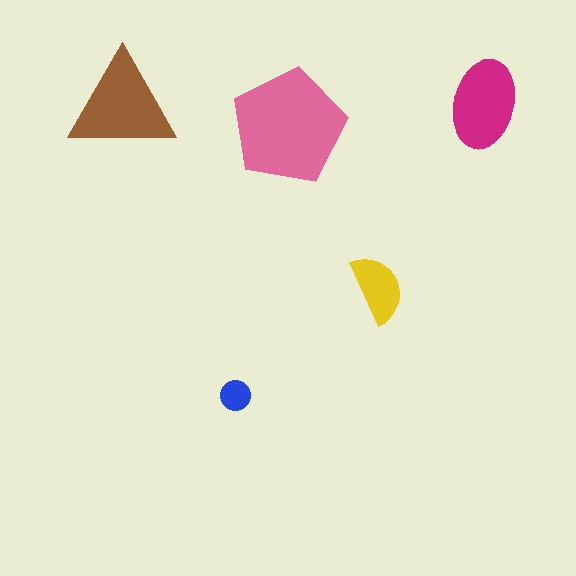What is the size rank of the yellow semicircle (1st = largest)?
4th.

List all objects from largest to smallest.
The pink pentagon, the brown triangle, the magenta ellipse, the yellow semicircle, the blue circle.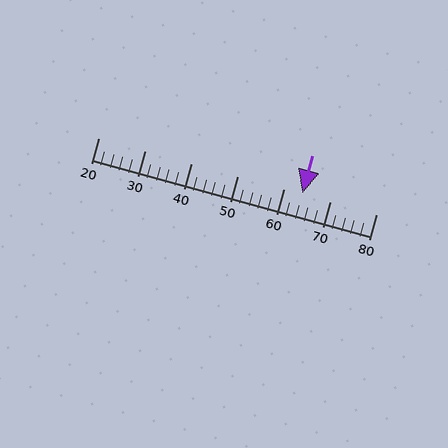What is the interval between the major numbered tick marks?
The major tick marks are spaced 10 units apart.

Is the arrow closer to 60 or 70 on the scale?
The arrow is closer to 60.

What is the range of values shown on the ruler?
The ruler shows values from 20 to 80.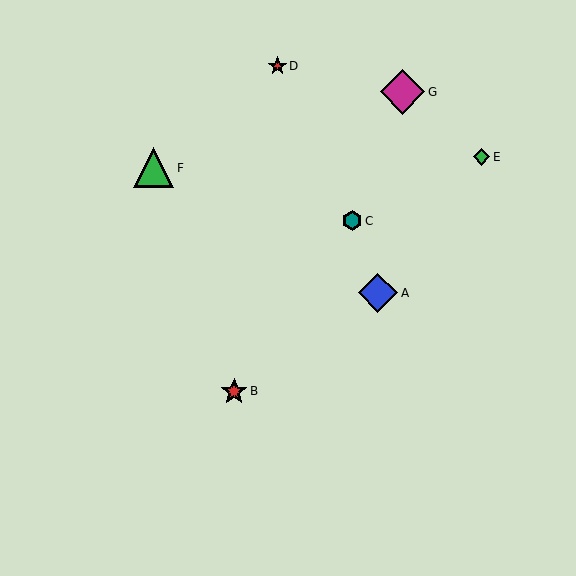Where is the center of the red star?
The center of the red star is at (234, 391).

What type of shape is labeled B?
Shape B is a red star.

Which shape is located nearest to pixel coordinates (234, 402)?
The red star (labeled B) at (234, 391) is nearest to that location.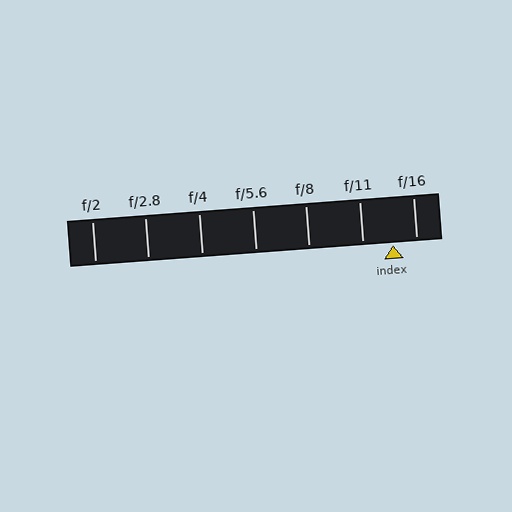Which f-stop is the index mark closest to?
The index mark is closest to f/16.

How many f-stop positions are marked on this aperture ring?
There are 7 f-stop positions marked.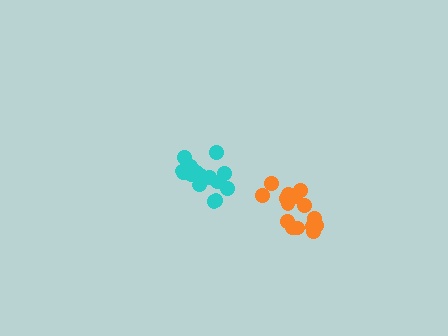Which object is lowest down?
The orange cluster is bottommost.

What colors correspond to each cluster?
The clusters are colored: orange, cyan.